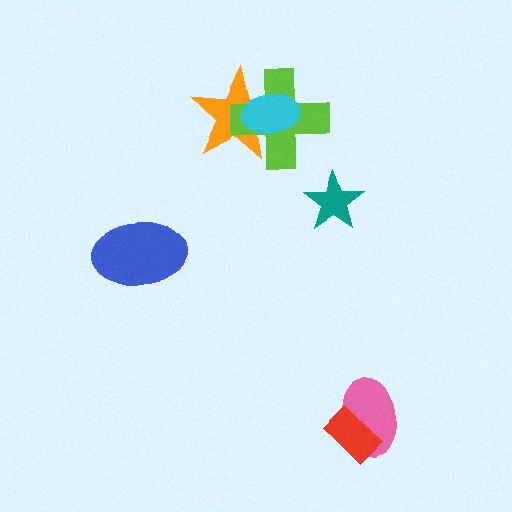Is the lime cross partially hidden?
Yes, it is partially covered by another shape.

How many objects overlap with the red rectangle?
1 object overlaps with the red rectangle.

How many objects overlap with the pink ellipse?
1 object overlaps with the pink ellipse.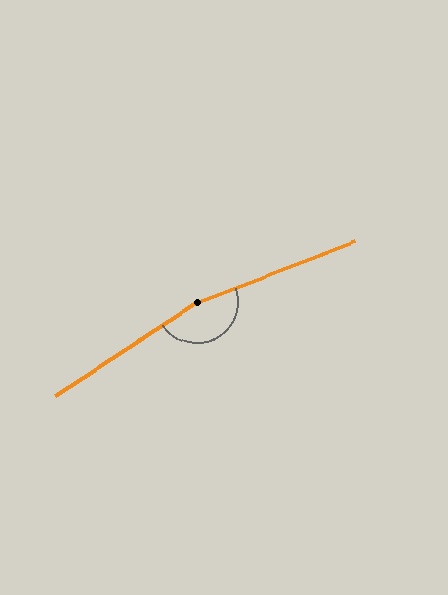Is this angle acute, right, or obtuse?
It is obtuse.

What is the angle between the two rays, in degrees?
Approximately 168 degrees.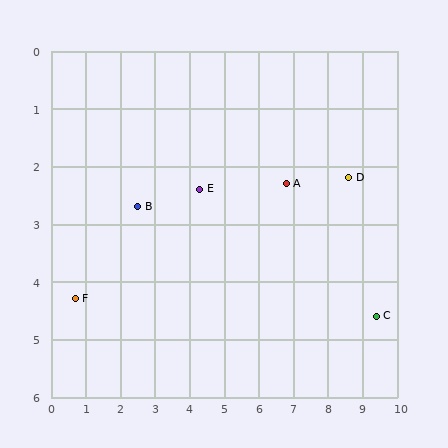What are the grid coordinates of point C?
Point C is at approximately (9.4, 4.6).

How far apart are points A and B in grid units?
Points A and B are about 4.3 grid units apart.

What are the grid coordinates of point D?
Point D is at approximately (8.6, 2.2).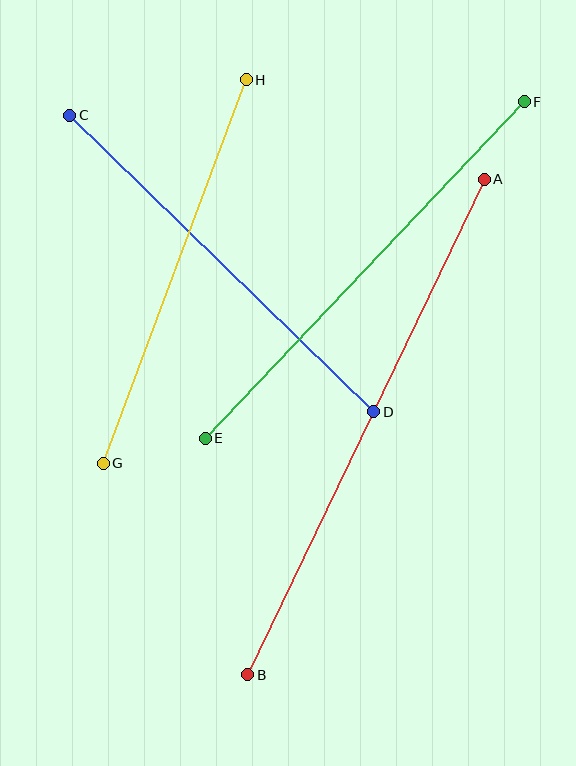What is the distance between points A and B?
The distance is approximately 549 pixels.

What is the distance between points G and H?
The distance is approximately 410 pixels.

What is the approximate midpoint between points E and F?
The midpoint is at approximately (365, 270) pixels.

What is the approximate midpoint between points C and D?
The midpoint is at approximately (222, 263) pixels.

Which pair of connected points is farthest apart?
Points A and B are farthest apart.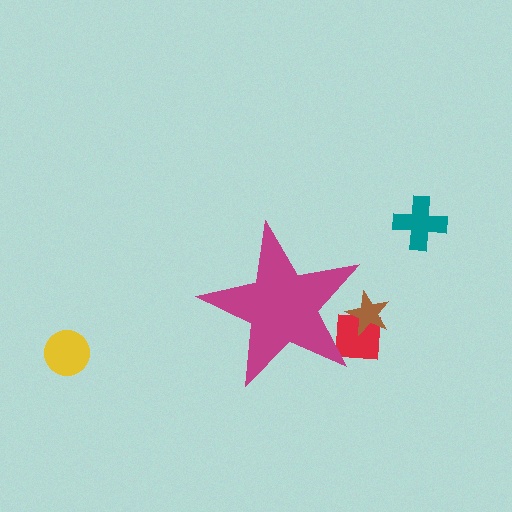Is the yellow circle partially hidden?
No, the yellow circle is fully visible.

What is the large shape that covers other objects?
A magenta star.